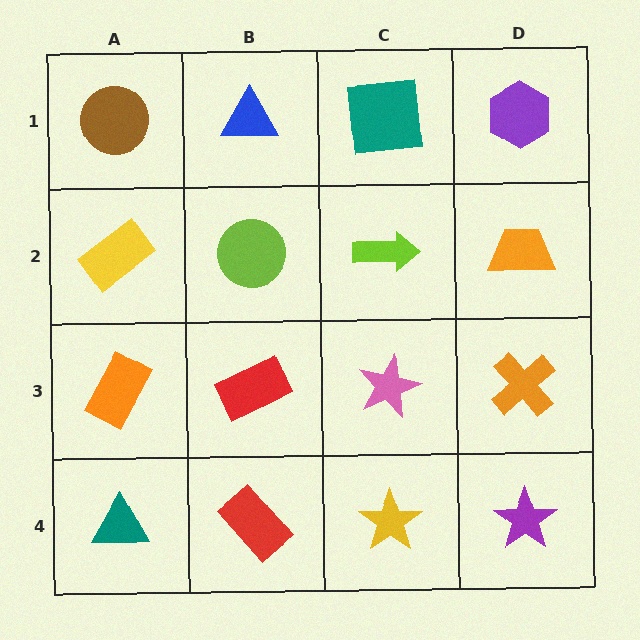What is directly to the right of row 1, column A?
A blue triangle.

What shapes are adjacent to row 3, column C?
A lime arrow (row 2, column C), a yellow star (row 4, column C), a red rectangle (row 3, column B), an orange cross (row 3, column D).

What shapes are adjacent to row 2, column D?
A purple hexagon (row 1, column D), an orange cross (row 3, column D), a lime arrow (row 2, column C).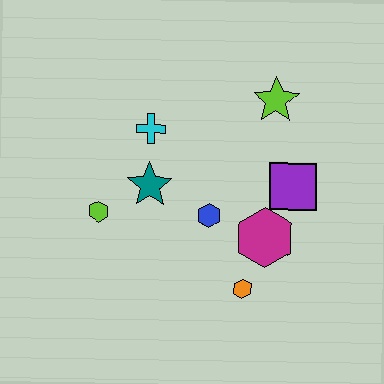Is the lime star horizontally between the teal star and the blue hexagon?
No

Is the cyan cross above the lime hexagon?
Yes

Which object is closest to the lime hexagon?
The teal star is closest to the lime hexagon.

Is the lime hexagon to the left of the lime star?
Yes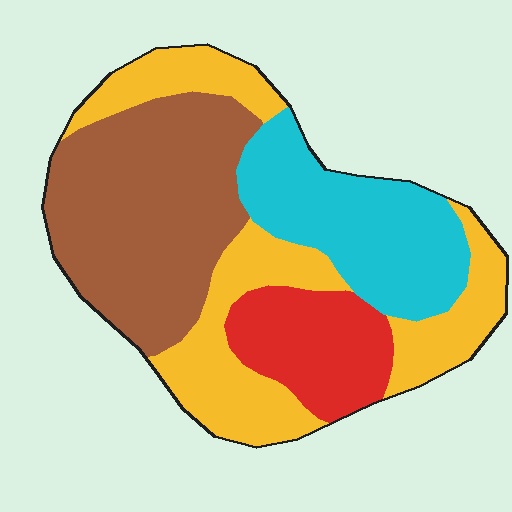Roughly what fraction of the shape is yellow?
Yellow takes up about one third (1/3) of the shape.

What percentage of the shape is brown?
Brown takes up about one third (1/3) of the shape.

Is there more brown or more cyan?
Brown.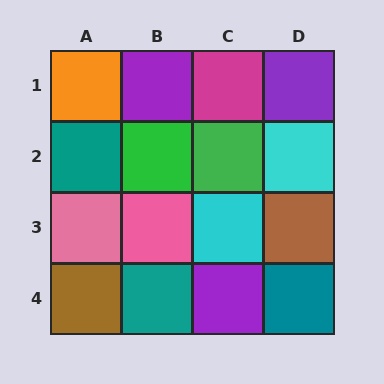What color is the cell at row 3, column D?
Brown.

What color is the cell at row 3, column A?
Pink.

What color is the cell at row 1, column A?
Orange.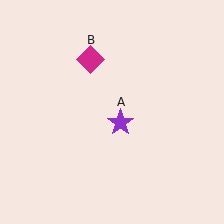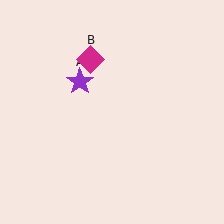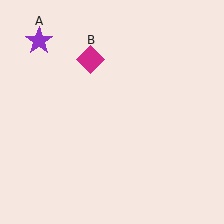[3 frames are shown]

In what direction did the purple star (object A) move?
The purple star (object A) moved up and to the left.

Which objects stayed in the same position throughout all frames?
Magenta diamond (object B) remained stationary.